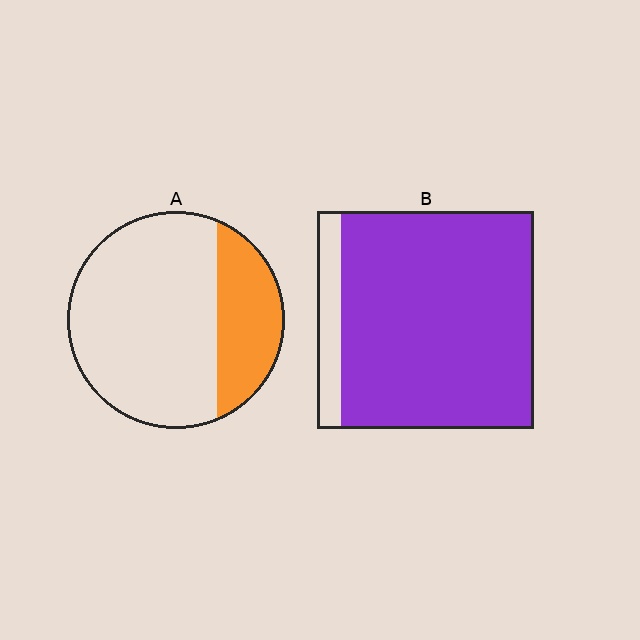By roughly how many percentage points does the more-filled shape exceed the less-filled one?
By roughly 60 percentage points (B over A).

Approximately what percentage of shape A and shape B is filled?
A is approximately 25% and B is approximately 90%.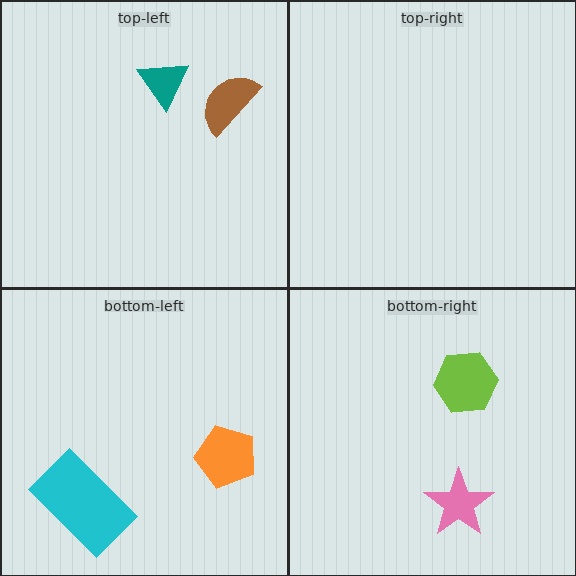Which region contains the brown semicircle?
The top-left region.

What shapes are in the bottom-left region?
The cyan rectangle, the orange pentagon.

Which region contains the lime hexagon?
The bottom-right region.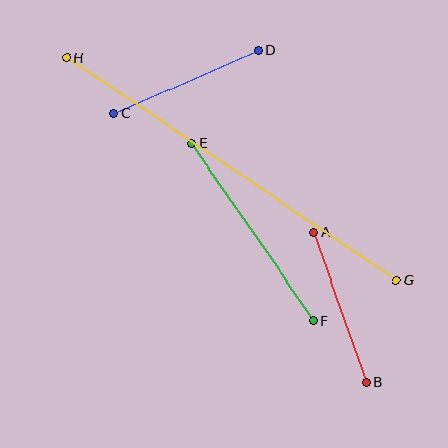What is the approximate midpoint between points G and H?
The midpoint is at approximately (231, 168) pixels.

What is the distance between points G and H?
The distance is approximately 397 pixels.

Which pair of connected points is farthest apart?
Points G and H are farthest apart.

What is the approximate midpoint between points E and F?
The midpoint is at approximately (252, 232) pixels.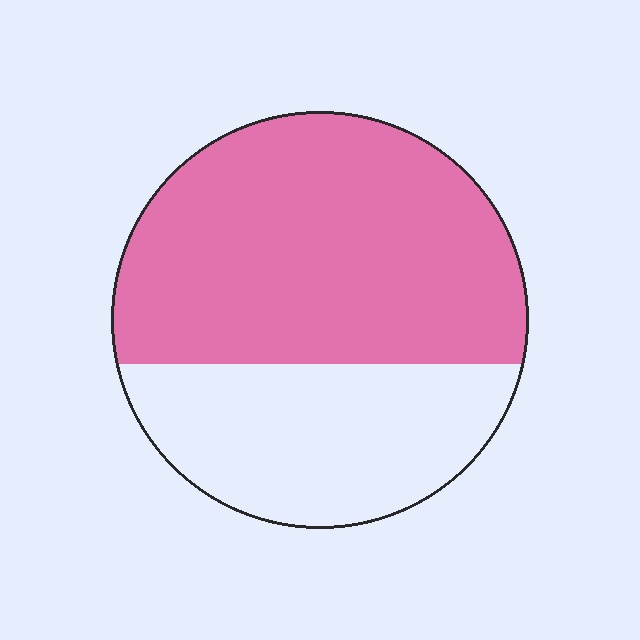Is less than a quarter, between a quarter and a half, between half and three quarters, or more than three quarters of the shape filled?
Between half and three quarters.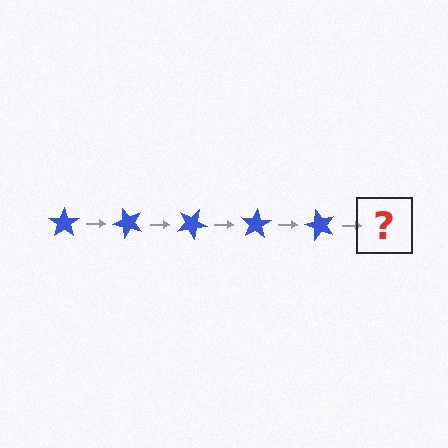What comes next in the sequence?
The next element should be a blue star rotated 250 degrees.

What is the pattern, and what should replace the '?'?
The pattern is that the star rotates 50 degrees each step. The '?' should be a blue star rotated 250 degrees.